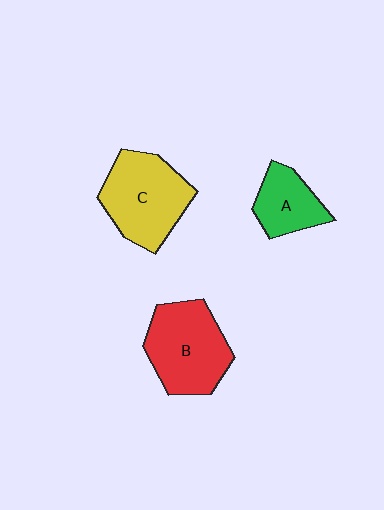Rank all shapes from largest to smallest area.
From largest to smallest: C (yellow), B (red), A (green).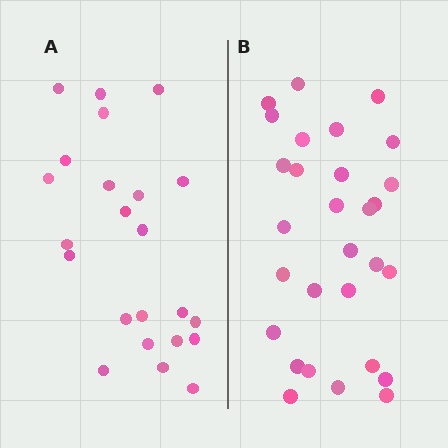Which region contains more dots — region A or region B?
Region B (the right region) has more dots.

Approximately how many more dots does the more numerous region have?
Region B has about 6 more dots than region A.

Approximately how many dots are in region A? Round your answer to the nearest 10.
About 20 dots. (The exact count is 23, which rounds to 20.)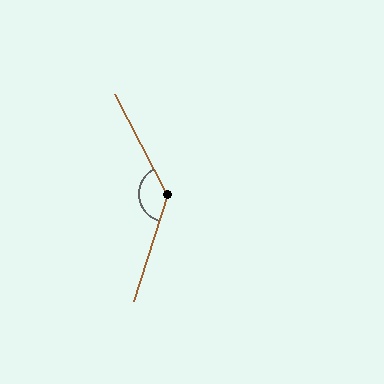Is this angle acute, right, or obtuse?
It is obtuse.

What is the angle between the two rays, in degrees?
Approximately 135 degrees.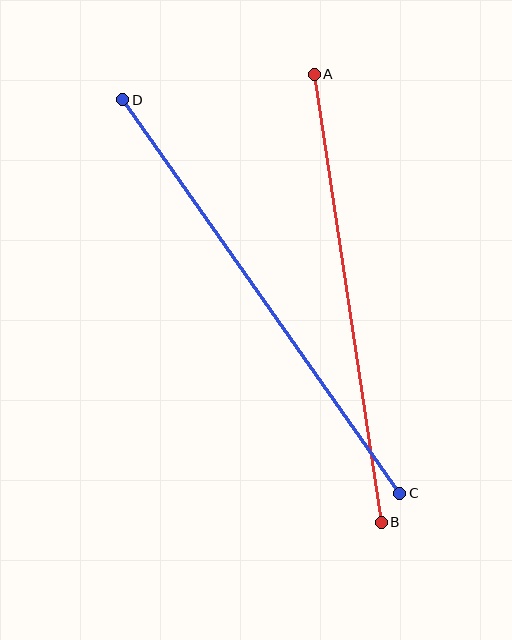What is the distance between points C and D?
The distance is approximately 481 pixels.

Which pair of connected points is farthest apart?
Points C and D are farthest apart.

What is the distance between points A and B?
The distance is approximately 453 pixels.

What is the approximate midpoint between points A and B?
The midpoint is at approximately (348, 298) pixels.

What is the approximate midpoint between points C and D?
The midpoint is at approximately (261, 297) pixels.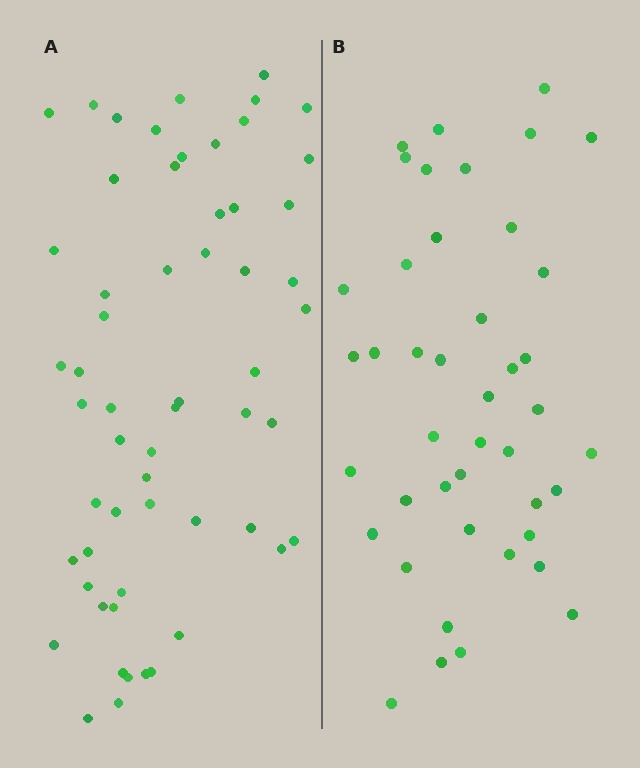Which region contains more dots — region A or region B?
Region A (the left region) has more dots.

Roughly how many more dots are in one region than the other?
Region A has approximately 15 more dots than region B.